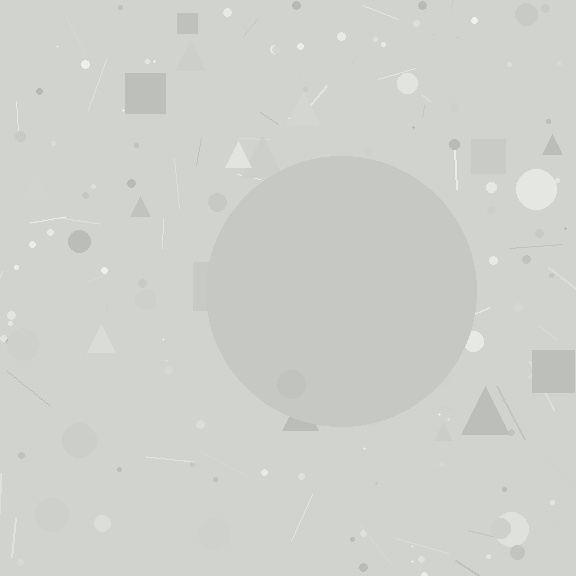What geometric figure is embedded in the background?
A circle is embedded in the background.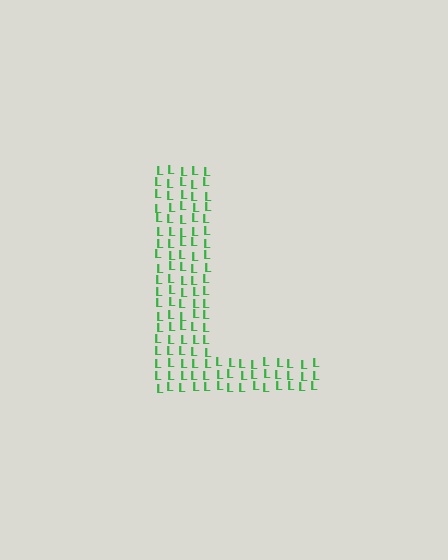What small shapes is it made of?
It is made of small letter L's.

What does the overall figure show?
The overall figure shows the letter L.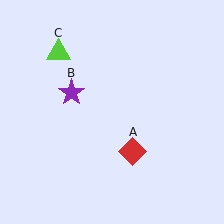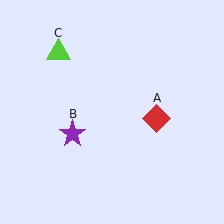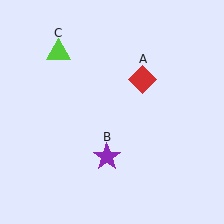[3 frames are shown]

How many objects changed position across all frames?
2 objects changed position: red diamond (object A), purple star (object B).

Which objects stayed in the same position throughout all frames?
Lime triangle (object C) remained stationary.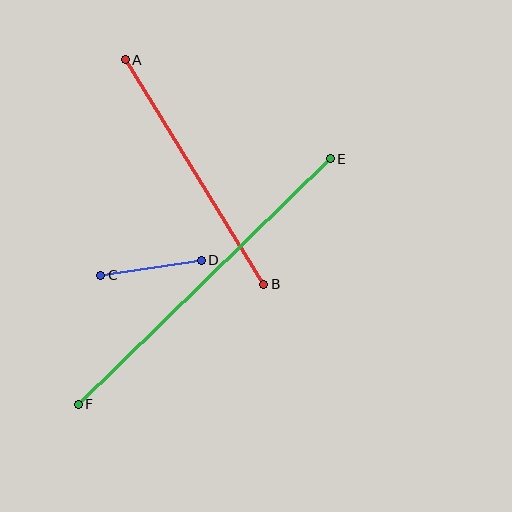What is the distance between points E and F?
The distance is approximately 352 pixels.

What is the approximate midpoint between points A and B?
The midpoint is at approximately (194, 172) pixels.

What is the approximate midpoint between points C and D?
The midpoint is at approximately (151, 268) pixels.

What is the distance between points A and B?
The distance is approximately 264 pixels.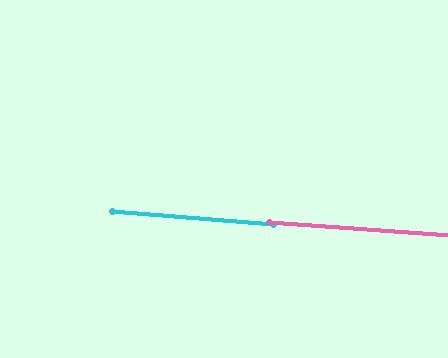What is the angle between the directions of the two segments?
Approximately 1 degree.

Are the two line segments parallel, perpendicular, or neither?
Parallel — their directions differ by only 0.6°.